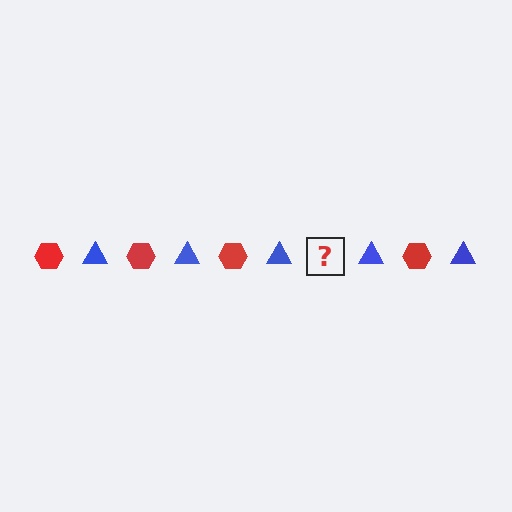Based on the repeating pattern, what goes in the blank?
The blank should be a red hexagon.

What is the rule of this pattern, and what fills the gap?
The rule is that the pattern alternates between red hexagon and blue triangle. The gap should be filled with a red hexagon.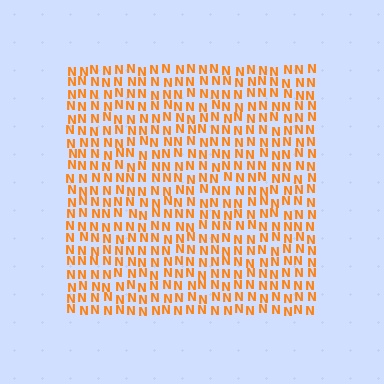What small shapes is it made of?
It is made of small letter N's.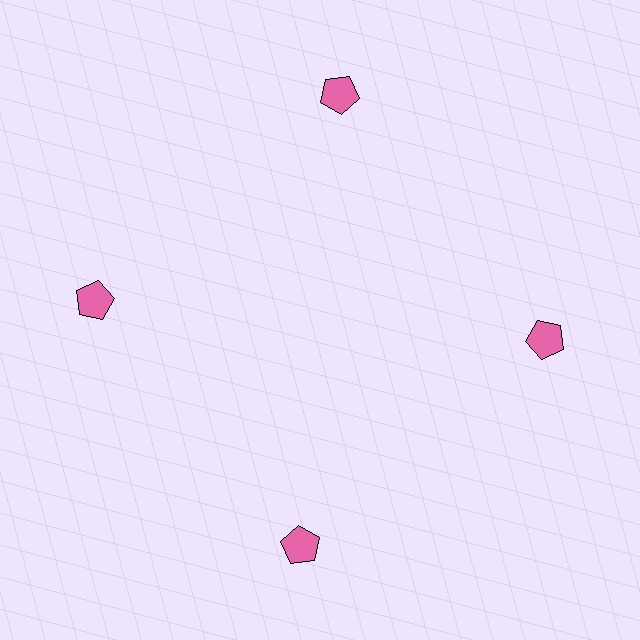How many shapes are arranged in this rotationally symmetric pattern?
There are 4 shapes, arranged in 4 groups of 1.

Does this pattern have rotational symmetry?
Yes, this pattern has 4-fold rotational symmetry. It looks the same after rotating 90 degrees around the center.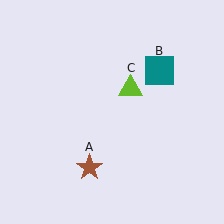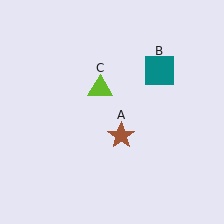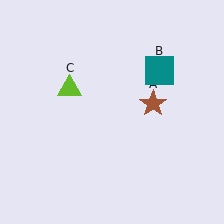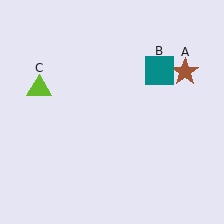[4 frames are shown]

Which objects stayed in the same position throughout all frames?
Teal square (object B) remained stationary.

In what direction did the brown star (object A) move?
The brown star (object A) moved up and to the right.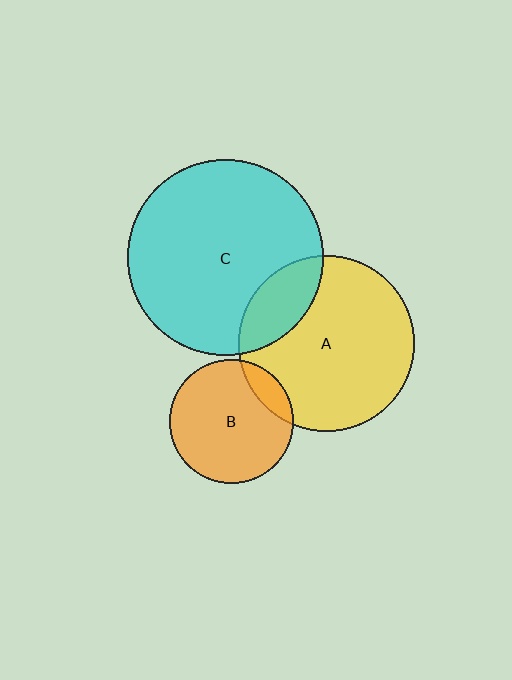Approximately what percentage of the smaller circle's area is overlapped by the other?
Approximately 20%.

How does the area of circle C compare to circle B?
Approximately 2.5 times.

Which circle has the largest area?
Circle C (cyan).